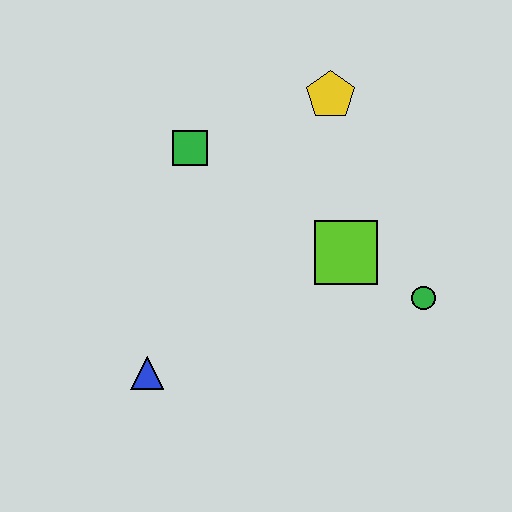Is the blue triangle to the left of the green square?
Yes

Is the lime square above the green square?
No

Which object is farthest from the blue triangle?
The yellow pentagon is farthest from the blue triangle.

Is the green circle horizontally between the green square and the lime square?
No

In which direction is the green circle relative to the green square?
The green circle is to the right of the green square.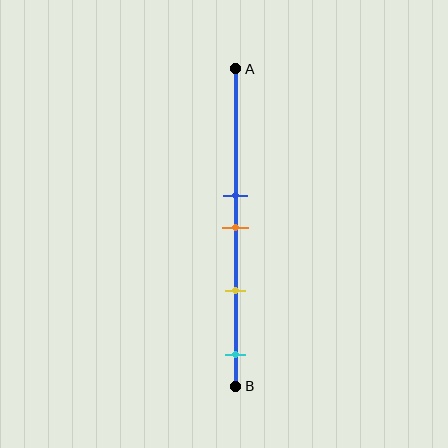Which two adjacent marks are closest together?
The blue and orange marks are the closest adjacent pair.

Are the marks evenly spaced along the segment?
No, the marks are not evenly spaced.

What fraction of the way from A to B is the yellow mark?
The yellow mark is approximately 70% (0.7) of the way from A to B.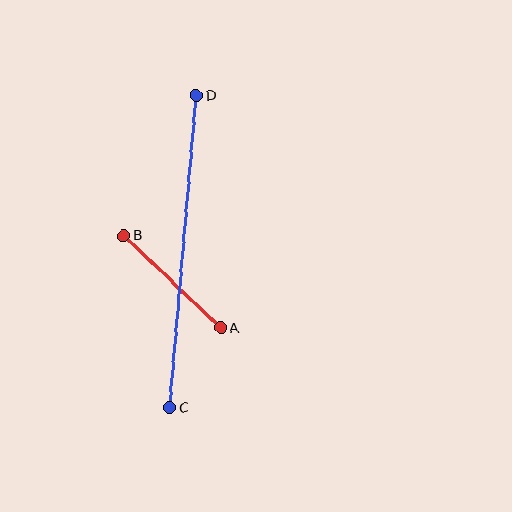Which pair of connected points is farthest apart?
Points C and D are farthest apart.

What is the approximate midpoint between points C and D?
The midpoint is at approximately (183, 252) pixels.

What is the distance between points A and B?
The distance is approximately 134 pixels.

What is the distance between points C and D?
The distance is approximately 313 pixels.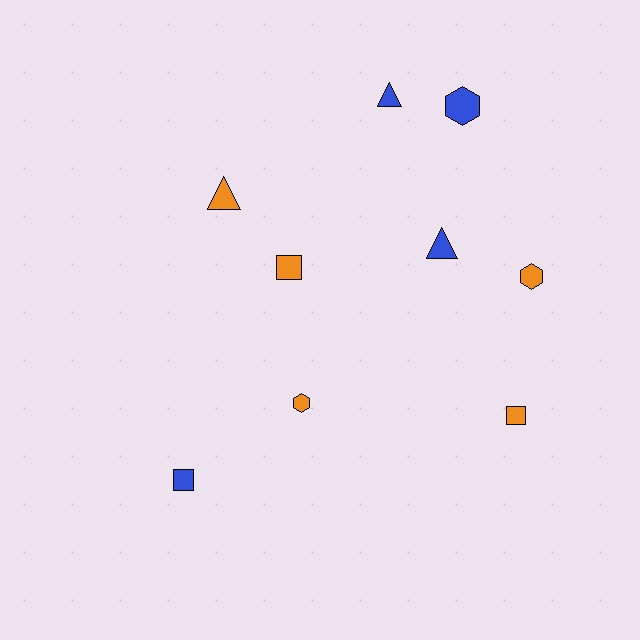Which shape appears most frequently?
Hexagon, with 3 objects.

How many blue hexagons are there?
There is 1 blue hexagon.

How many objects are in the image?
There are 9 objects.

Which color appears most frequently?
Orange, with 5 objects.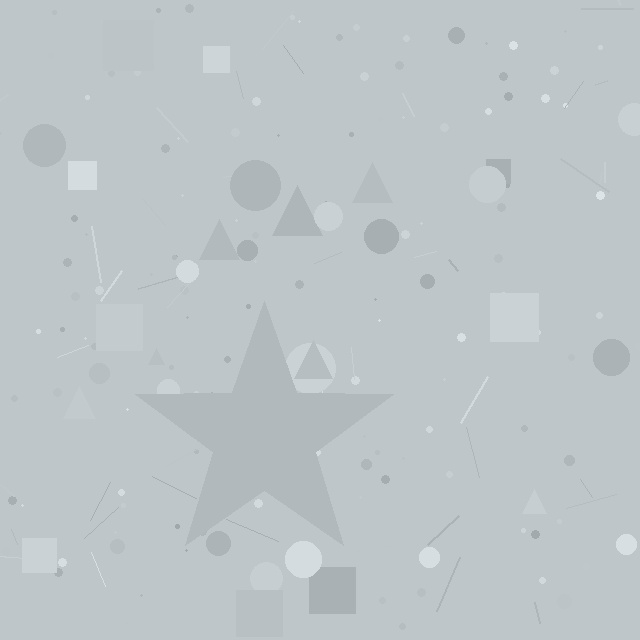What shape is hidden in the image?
A star is hidden in the image.